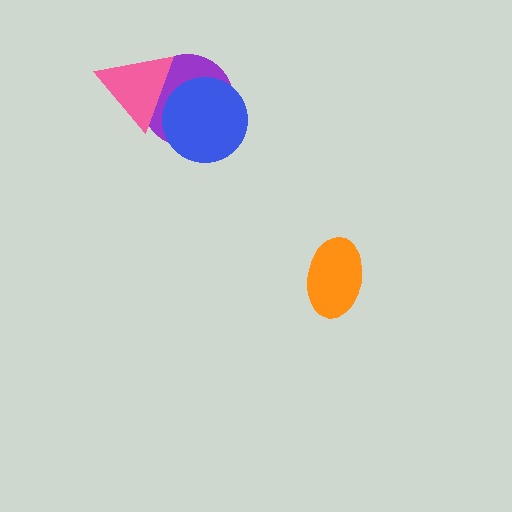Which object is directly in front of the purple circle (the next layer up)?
The blue circle is directly in front of the purple circle.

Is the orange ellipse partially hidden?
No, no other shape covers it.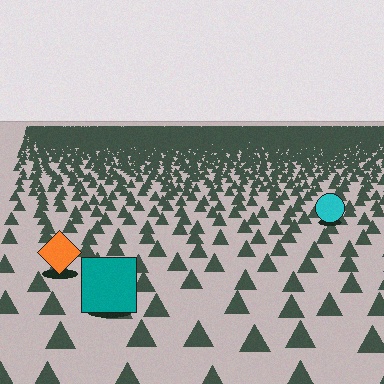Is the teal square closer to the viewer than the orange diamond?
Yes. The teal square is closer — you can tell from the texture gradient: the ground texture is coarser near it.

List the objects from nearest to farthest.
From nearest to farthest: the teal square, the orange diamond, the cyan circle.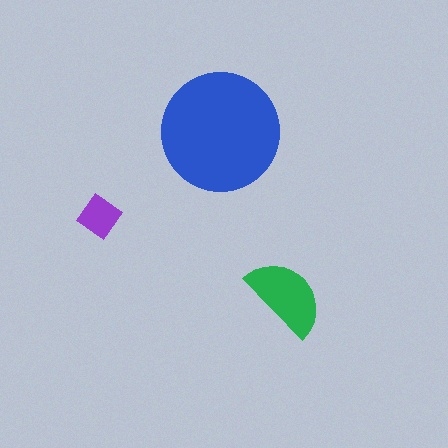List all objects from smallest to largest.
The purple diamond, the green semicircle, the blue circle.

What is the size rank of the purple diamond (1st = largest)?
3rd.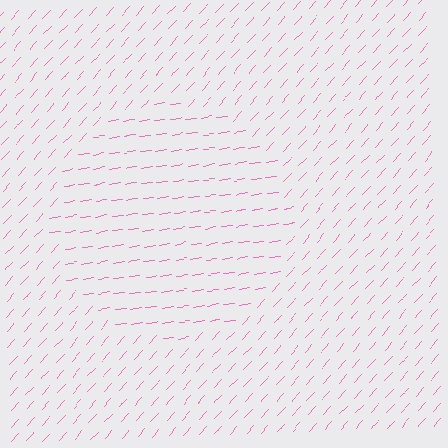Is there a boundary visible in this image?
Yes, there is a texture boundary formed by a change in line orientation.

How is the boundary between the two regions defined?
The boundary is defined purely by a change in line orientation (approximately 39 degrees difference). All lines are the same color and thickness.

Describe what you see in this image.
The image is filled with small pink line segments. A circle region in the image has lines oriented differently from the surrounding lines, creating a visible texture boundary.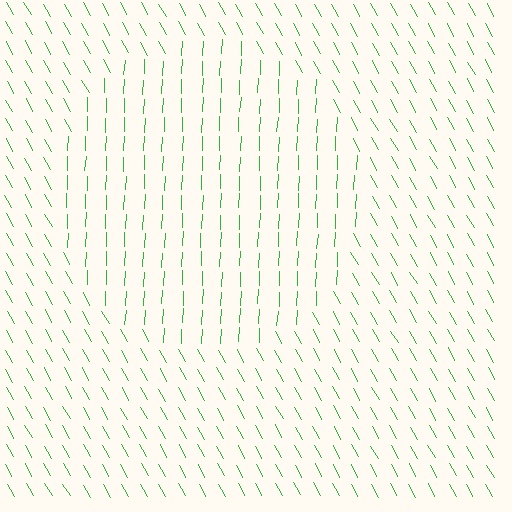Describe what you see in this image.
The image is filled with small green line segments. A circle region in the image has lines oriented differently from the surrounding lines, creating a visible texture boundary.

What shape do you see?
I see a circle.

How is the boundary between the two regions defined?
The boundary is defined purely by a change in line orientation (approximately 32 degrees difference). All lines are the same color and thickness.